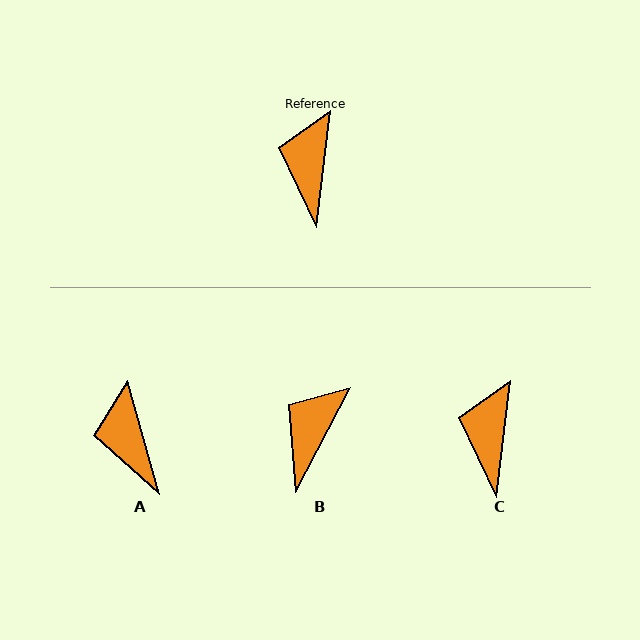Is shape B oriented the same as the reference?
No, it is off by about 21 degrees.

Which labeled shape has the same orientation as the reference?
C.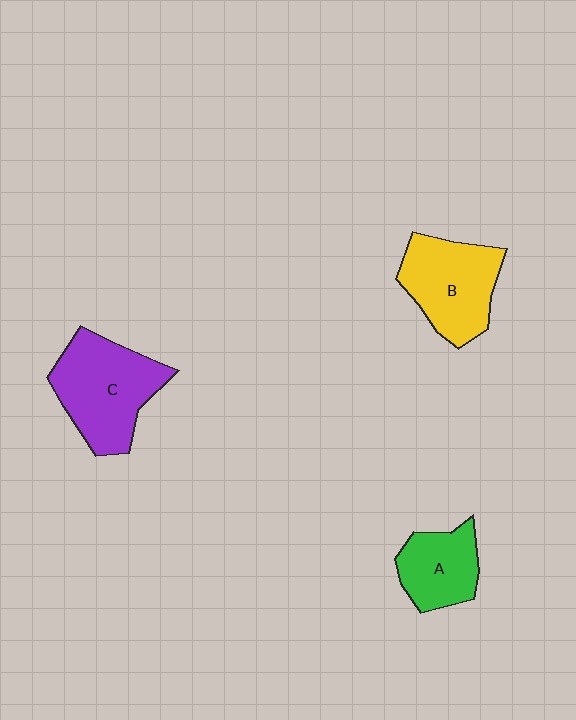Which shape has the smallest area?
Shape A (green).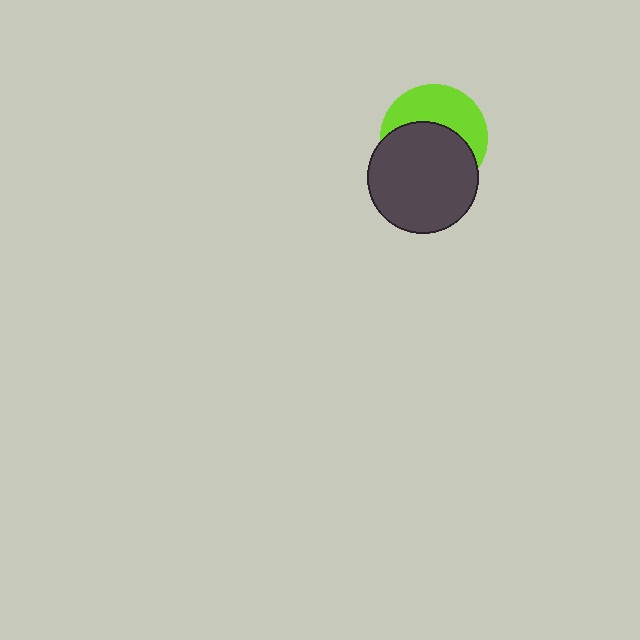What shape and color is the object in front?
The object in front is a dark gray circle.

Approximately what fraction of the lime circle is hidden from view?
Roughly 56% of the lime circle is hidden behind the dark gray circle.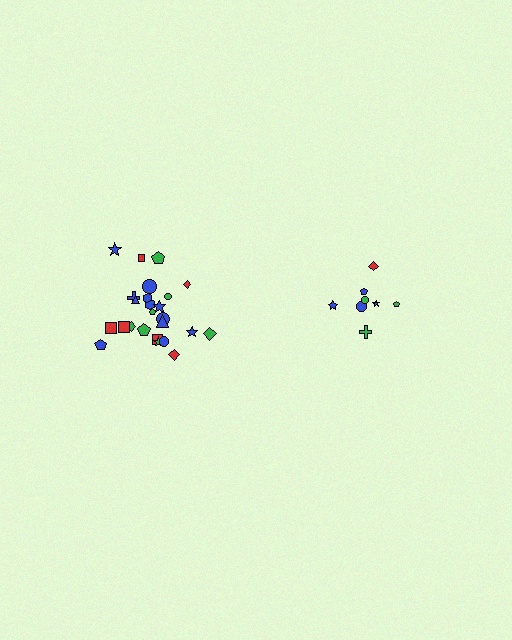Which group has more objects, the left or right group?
The left group.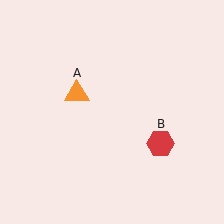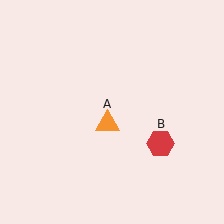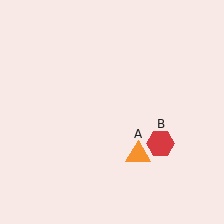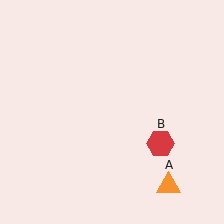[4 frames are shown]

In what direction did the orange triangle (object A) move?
The orange triangle (object A) moved down and to the right.